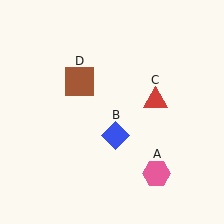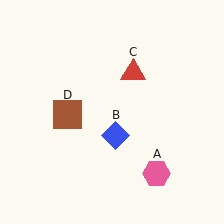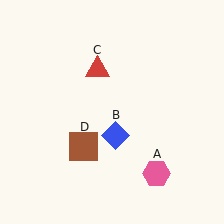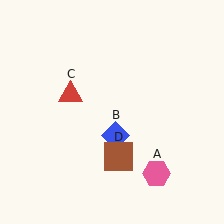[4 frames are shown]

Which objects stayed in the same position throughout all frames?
Pink hexagon (object A) and blue diamond (object B) remained stationary.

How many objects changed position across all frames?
2 objects changed position: red triangle (object C), brown square (object D).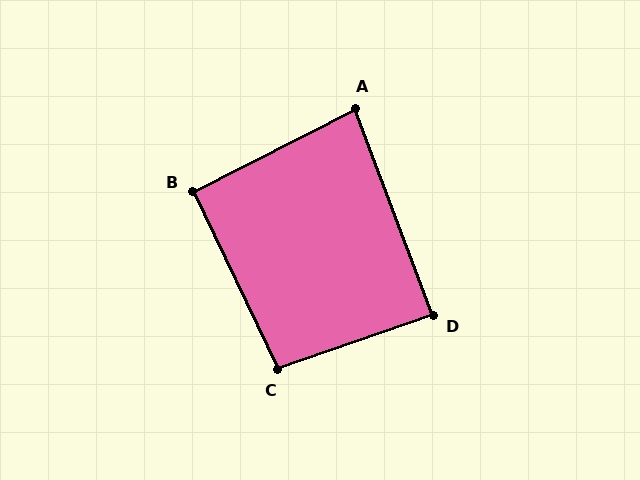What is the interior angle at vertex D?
Approximately 89 degrees (approximately right).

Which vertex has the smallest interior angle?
A, at approximately 84 degrees.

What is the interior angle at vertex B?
Approximately 91 degrees (approximately right).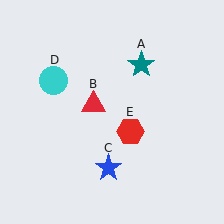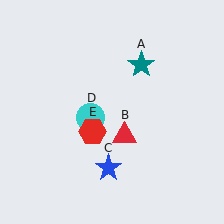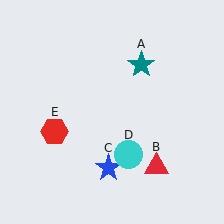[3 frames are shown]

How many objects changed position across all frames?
3 objects changed position: red triangle (object B), cyan circle (object D), red hexagon (object E).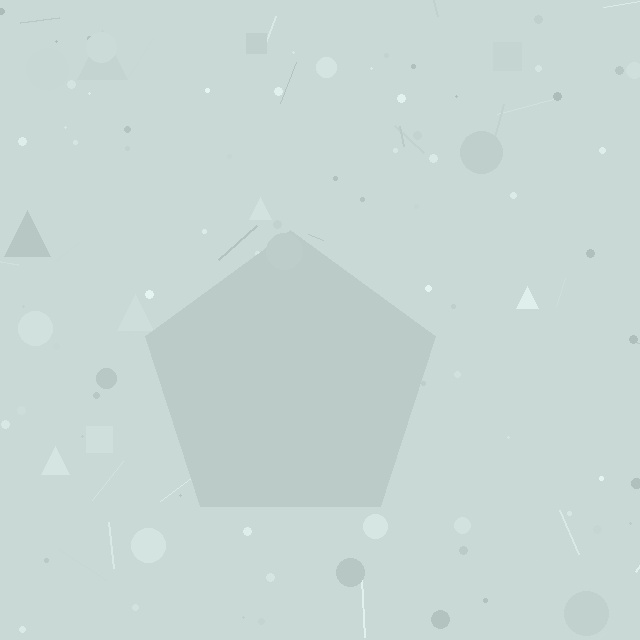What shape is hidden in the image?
A pentagon is hidden in the image.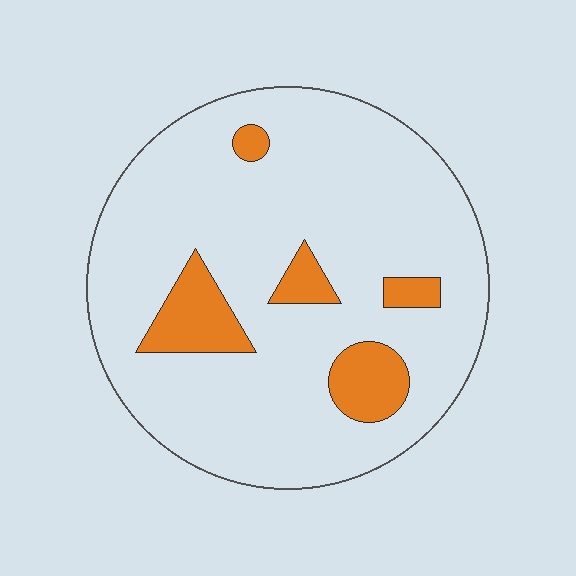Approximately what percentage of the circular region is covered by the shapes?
Approximately 15%.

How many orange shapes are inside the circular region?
5.